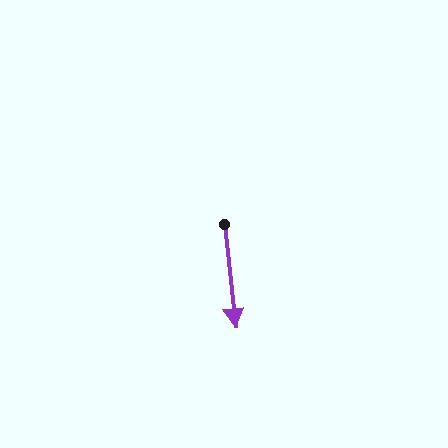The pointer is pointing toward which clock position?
Roughly 6 o'clock.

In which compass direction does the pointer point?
South.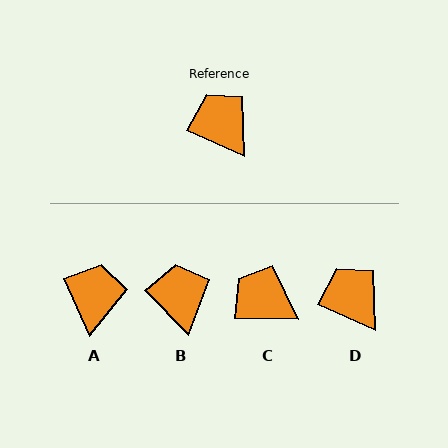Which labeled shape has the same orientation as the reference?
D.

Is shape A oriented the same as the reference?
No, it is off by about 41 degrees.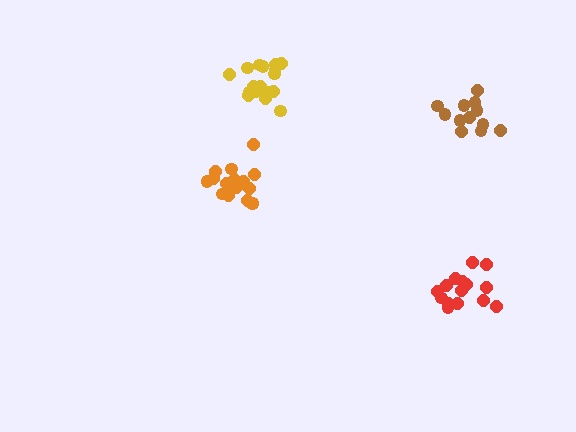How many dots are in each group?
Group 1: 12 dots, Group 2: 16 dots, Group 3: 15 dots, Group 4: 17 dots (60 total).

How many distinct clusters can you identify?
There are 4 distinct clusters.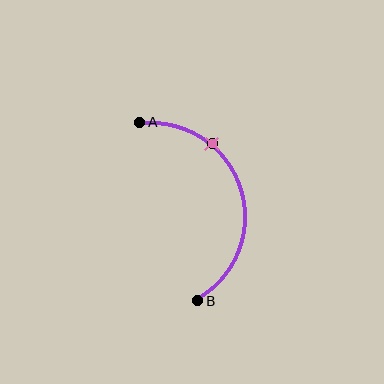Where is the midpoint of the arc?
The arc midpoint is the point on the curve farthest from the straight line joining A and B. It sits to the right of that line.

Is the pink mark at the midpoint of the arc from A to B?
No. The pink mark lies on the arc but is closer to endpoint A. The arc midpoint would be at the point on the curve equidistant along the arc from both A and B.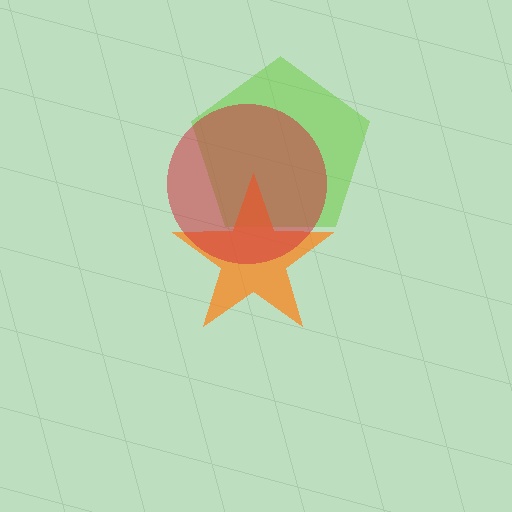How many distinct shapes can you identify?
There are 3 distinct shapes: a lime pentagon, an orange star, a red circle.